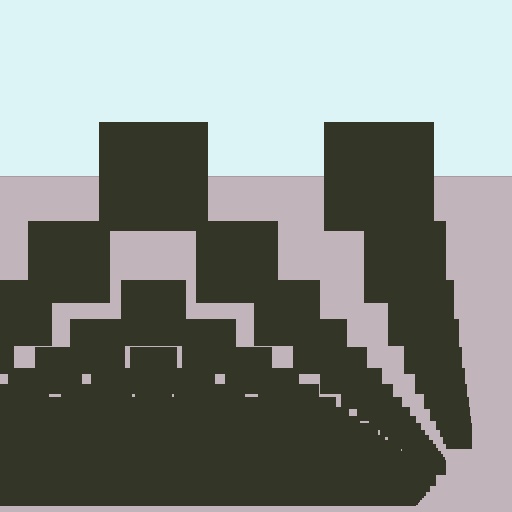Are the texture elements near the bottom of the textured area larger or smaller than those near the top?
Smaller. The gradient is inverted — elements near the bottom are smaller and denser.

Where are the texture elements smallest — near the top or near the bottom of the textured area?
Near the bottom.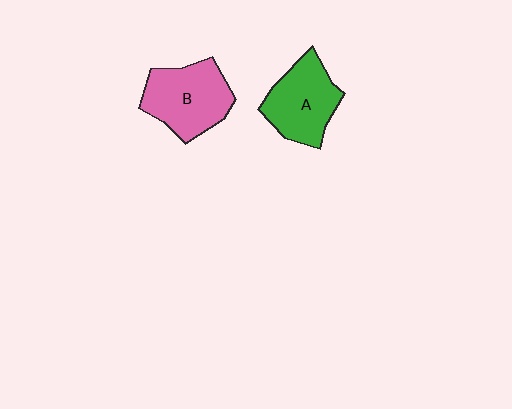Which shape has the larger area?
Shape B (pink).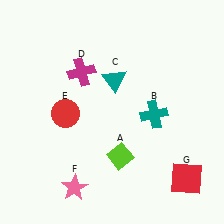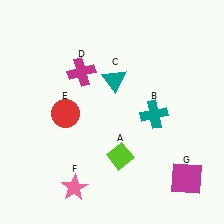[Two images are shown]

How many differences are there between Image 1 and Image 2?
There is 1 difference between the two images.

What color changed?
The square (G) changed from red in Image 1 to magenta in Image 2.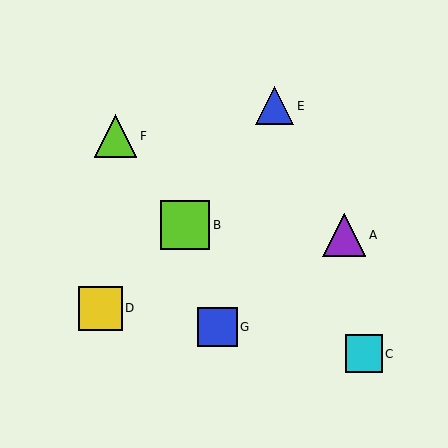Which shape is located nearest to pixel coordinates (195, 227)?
The lime square (labeled B) at (185, 225) is nearest to that location.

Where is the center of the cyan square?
The center of the cyan square is at (364, 354).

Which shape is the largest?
The lime square (labeled B) is the largest.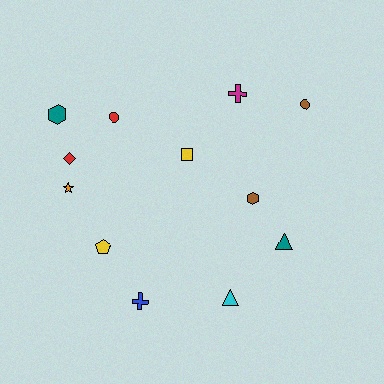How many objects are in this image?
There are 12 objects.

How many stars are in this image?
There is 1 star.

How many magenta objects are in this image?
There is 1 magenta object.